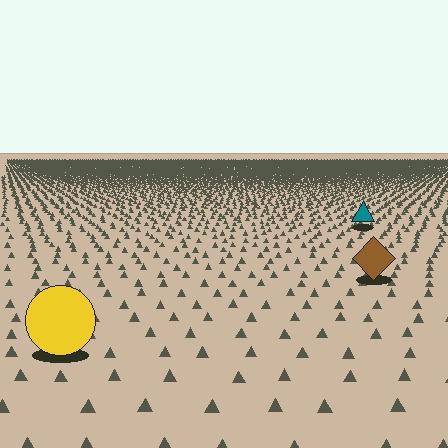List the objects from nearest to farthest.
From nearest to farthest: the yellow circle, the brown diamond, the teal triangle.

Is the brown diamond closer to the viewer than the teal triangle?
Yes. The brown diamond is closer — you can tell from the texture gradient: the ground texture is coarser near it.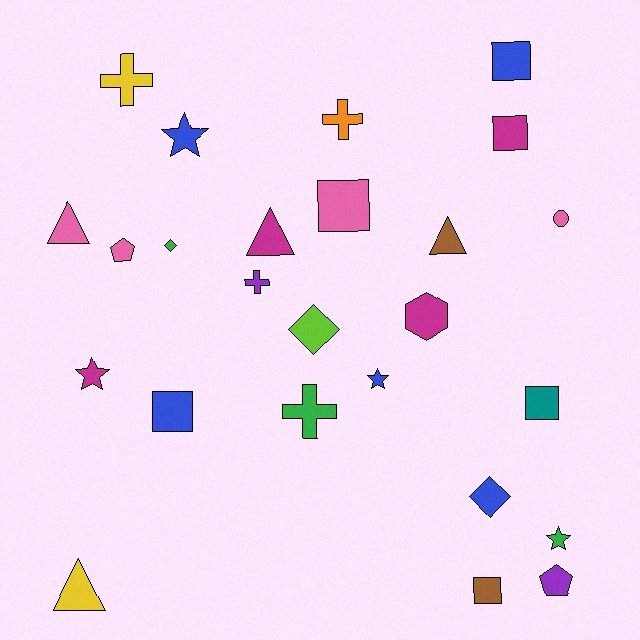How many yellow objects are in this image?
There are 2 yellow objects.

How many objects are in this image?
There are 25 objects.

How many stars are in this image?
There are 4 stars.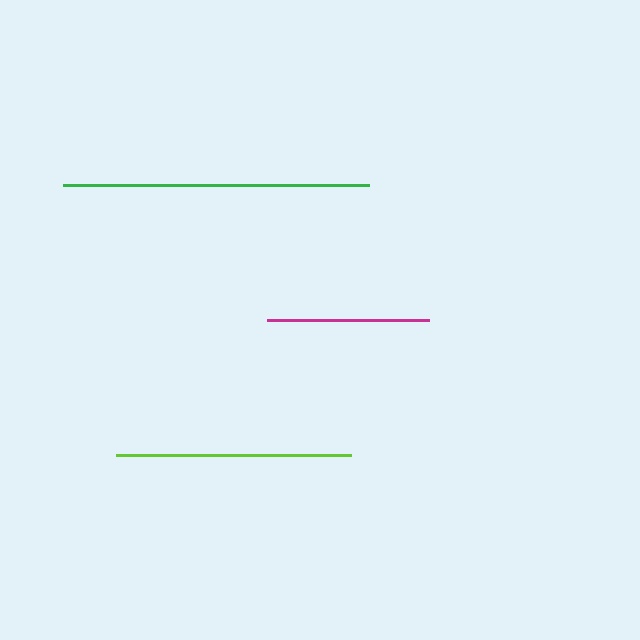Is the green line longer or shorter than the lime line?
The green line is longer than the lime line.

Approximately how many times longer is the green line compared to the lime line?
The green line is approximately 1.3 times the length of the lime line.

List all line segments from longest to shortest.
From longest to shortest: green, lime, magenta.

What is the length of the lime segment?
The lime segment is approximately 235 pixels long.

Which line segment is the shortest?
The magenta line is the shortest at approximately 162 pixels.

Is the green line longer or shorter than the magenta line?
The green line is longer than the magenta line.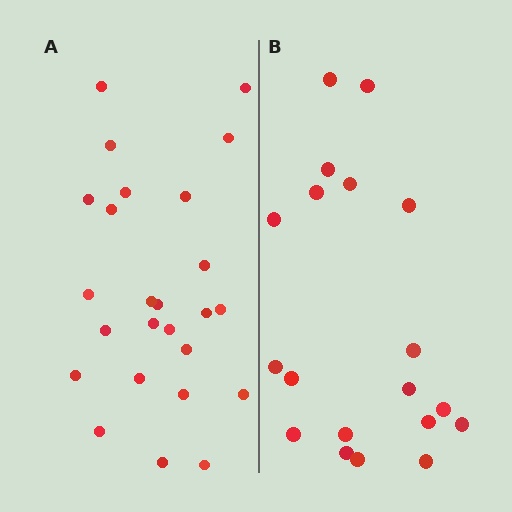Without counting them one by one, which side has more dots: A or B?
Region A (the left region) has more dots.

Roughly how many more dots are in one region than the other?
Region A has about 6 more dots than region B.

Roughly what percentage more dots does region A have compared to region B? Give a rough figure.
About 30% more.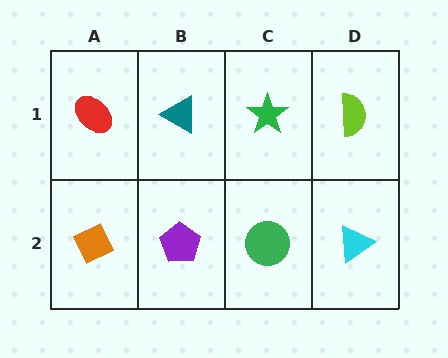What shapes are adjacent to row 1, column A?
An orange diamond (row 2, column A), a teal triangle (row 1, column B).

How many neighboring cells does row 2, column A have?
2.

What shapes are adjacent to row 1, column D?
A cyan triangle (row 2, column D), a green star (row 1, column C).